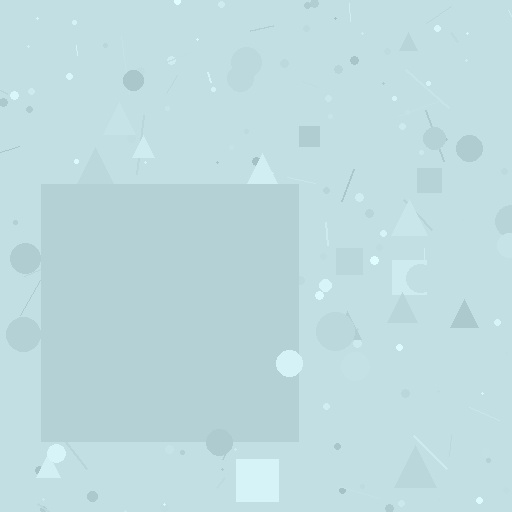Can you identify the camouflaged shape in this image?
The camouflaged shape is a square.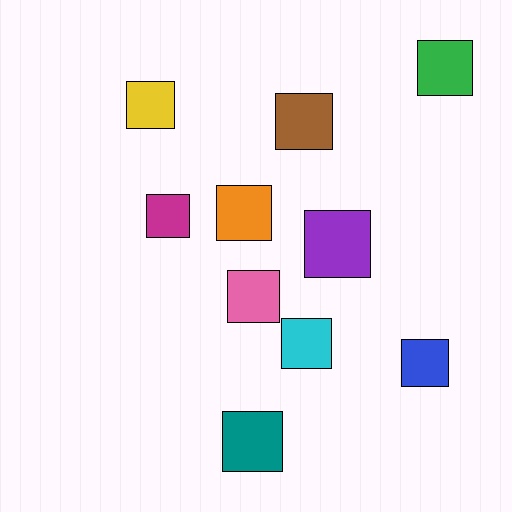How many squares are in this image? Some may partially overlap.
There are 10 squares.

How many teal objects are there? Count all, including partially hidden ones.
There is 1 teal object.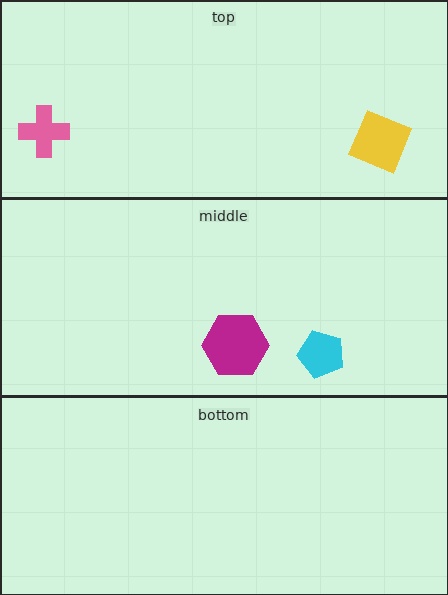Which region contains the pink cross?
The top region.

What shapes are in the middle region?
The magenta hexagon, the cyan pentagon.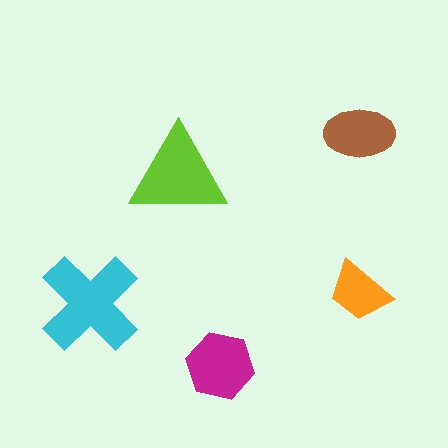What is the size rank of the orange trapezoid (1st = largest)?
5th.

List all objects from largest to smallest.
The cyan cross, the lime triangle, the magenta hexagon, the brown ellipse, the orange trapezoid.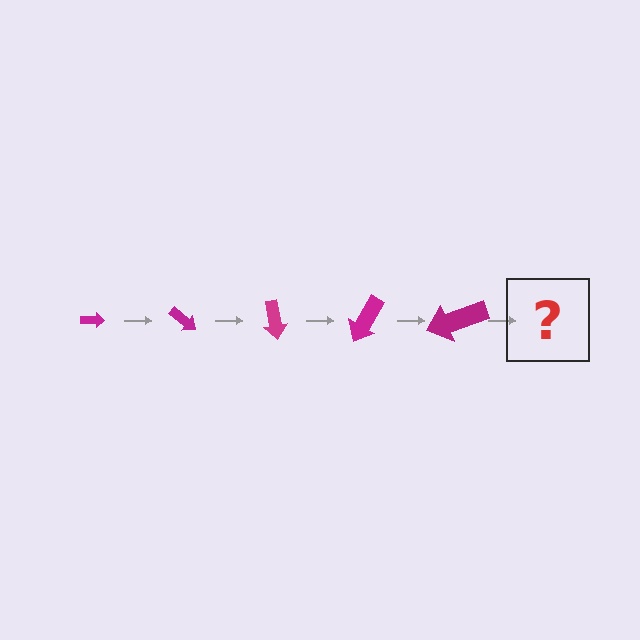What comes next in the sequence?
The next element should be an arrow, larger than the previous one and rotated 200 degrees from the start.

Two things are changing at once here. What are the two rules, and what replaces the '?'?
The two rules are that the arrow grows larger each step and it rotates 40 degrees each step. The '?' should be an arrow, larger than the previous one and rotated 200 degrees from the start.